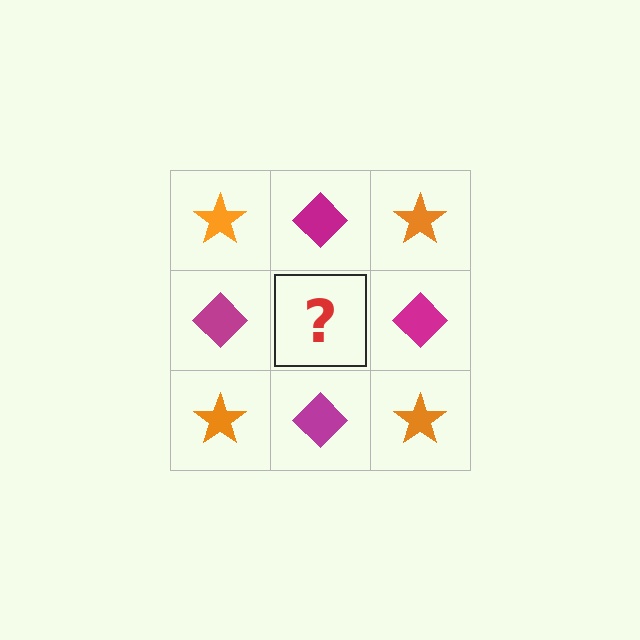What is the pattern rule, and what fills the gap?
The rule is that it alternates orange star and magenta diamond in a checkerboard pattern. The gap should be filled with an orange star.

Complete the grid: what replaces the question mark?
The question mark should be replaced with an orange star.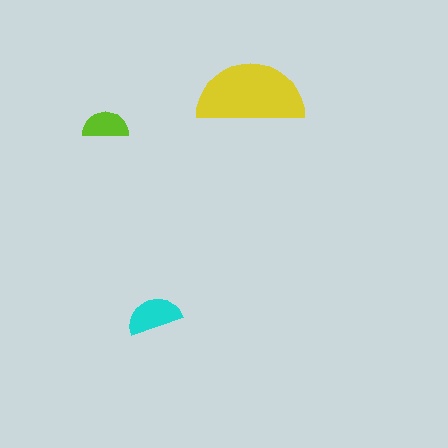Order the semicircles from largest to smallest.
the yellow one, the cyan one, the lime one.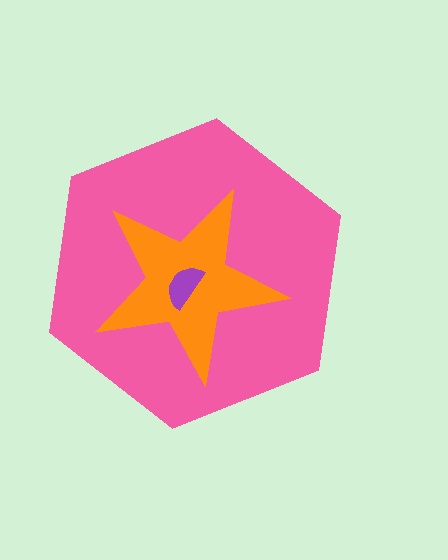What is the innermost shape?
The purple semicircle.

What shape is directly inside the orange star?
The purple semicircle.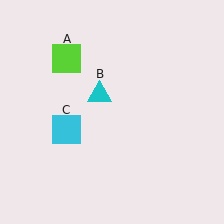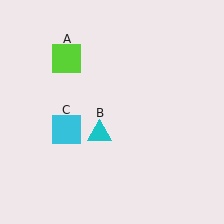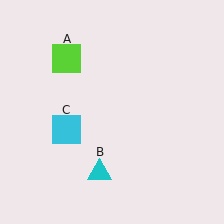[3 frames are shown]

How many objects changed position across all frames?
1 object changed position: cyan triangle (object B).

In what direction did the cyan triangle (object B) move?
The cyan triangle (object B) moved down.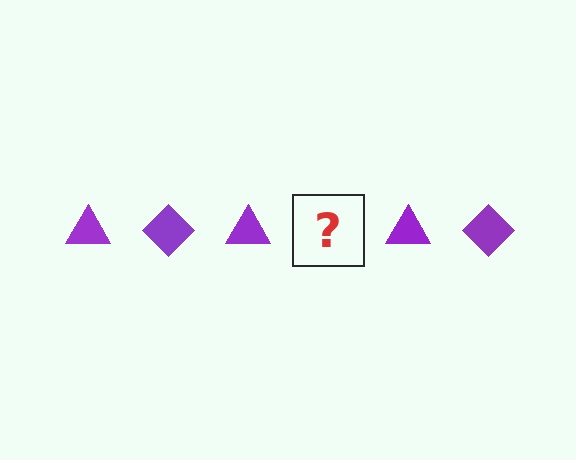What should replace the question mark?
The question mark should be replaced with a purple diamond.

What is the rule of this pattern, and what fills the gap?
The rule is that the pattern cycles through triangle, diamond shapes in purple. The gap should be filled with a purple diamond.